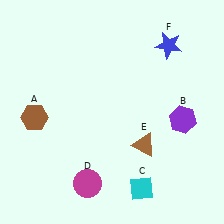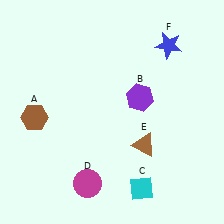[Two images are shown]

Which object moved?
The purple hexagon (B) moved left.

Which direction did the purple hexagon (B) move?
The purple hexagon (B) moved left.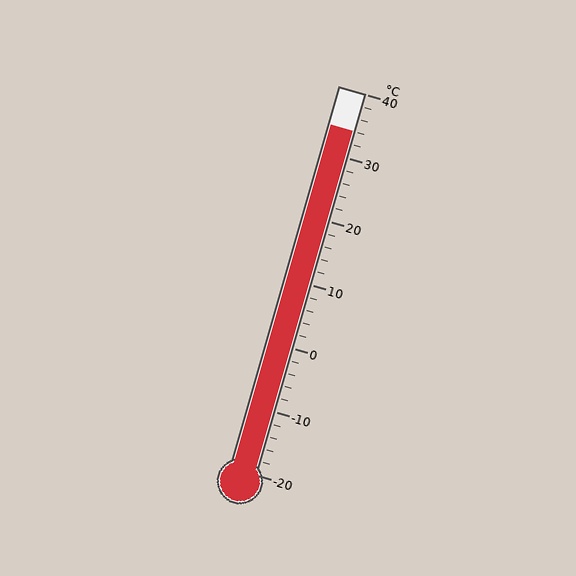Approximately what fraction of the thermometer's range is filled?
The thermometer is filled to approximately 90% of its range.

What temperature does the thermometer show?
The thermometer shows approximately 34°C.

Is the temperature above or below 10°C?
The temperature is above 10°C.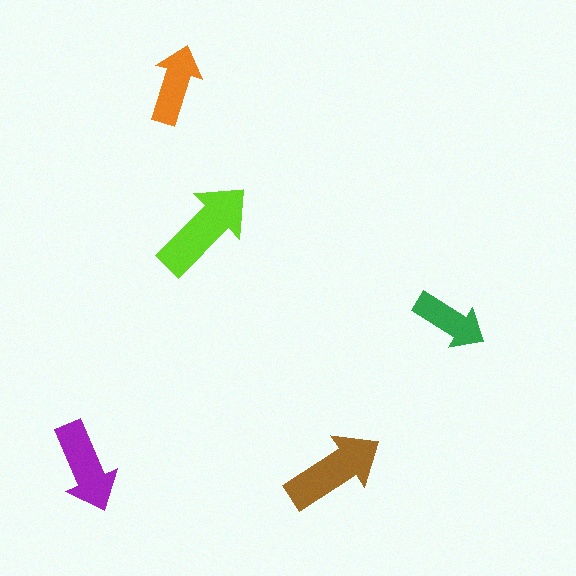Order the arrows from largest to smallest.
the lime one, the brown one, the purple one, the orange one, the green one.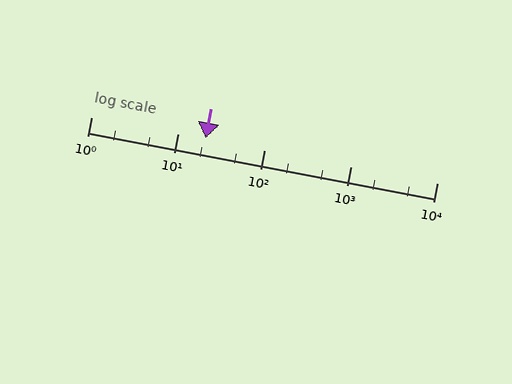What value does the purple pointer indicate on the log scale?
The pointer indicates approximately 21.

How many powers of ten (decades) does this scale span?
The scale spans 4 decades, from 1 to 10000.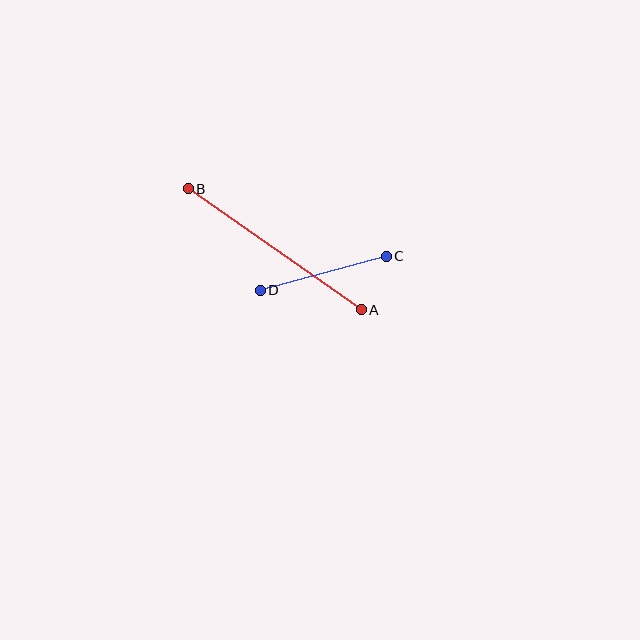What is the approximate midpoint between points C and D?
The midpoint is at approximately (323, 273) pixels.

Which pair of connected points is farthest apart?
Points A and B are farthest apart.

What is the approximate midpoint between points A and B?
The midpoint is at approximately (275, 249) pixels.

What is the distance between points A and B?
The distance is approximately 211 pixels.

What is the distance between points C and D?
The distance is approximately 131 pixels.